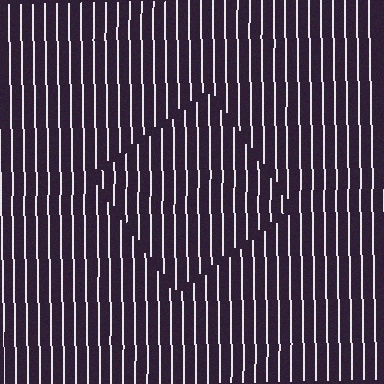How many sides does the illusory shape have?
4 sides — the line-ends trace a square.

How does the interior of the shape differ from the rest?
The interior of the shape contains the same grating, shifted by half a period — the contour is defined by the phase discontinuity where line-ends from the inner and outer gratings abut.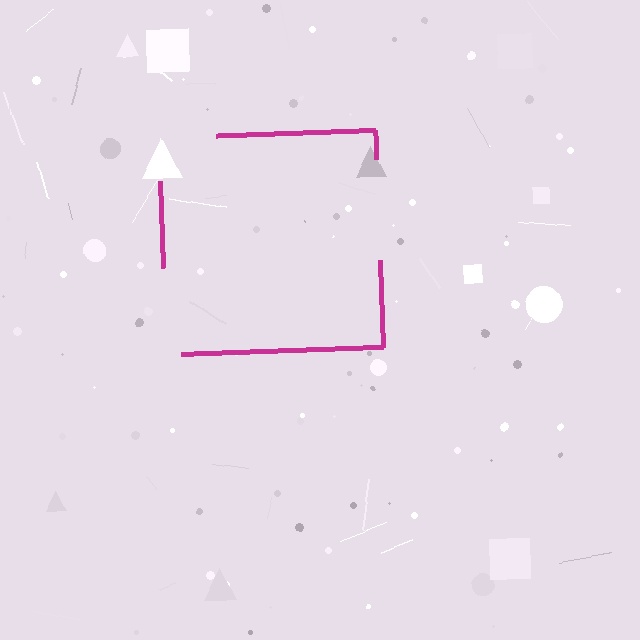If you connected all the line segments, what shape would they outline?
They would outline a square.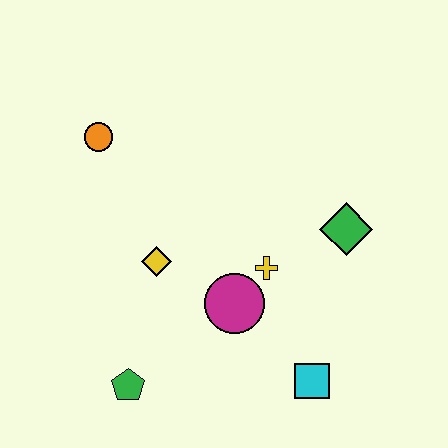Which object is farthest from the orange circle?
The cyan square is farthest from the orange circle.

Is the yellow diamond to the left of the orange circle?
No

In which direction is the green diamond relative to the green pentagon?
The green diamond is to the right of the green pentagon.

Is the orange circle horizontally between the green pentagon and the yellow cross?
No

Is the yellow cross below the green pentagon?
No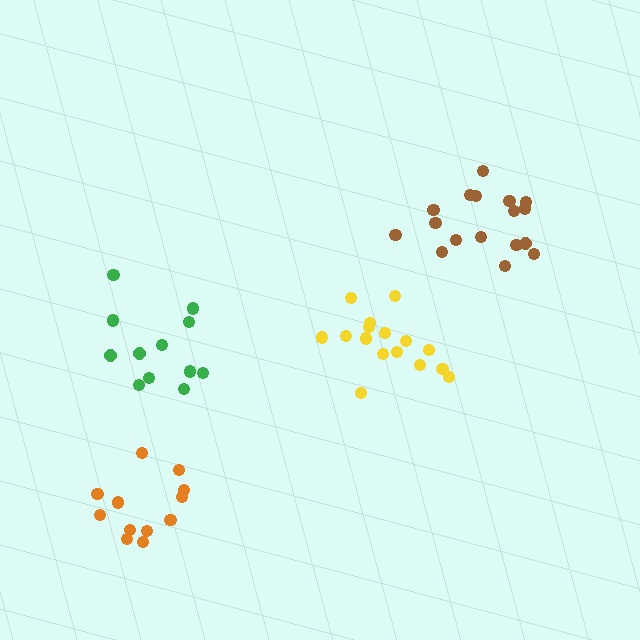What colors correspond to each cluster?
The clusters are colored: yellow, orange, green, brown.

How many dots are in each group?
Group 1: 16 dots, Group 2: 12 dots, Group 3: 12 dots, Group 4: 17 dots (57 total).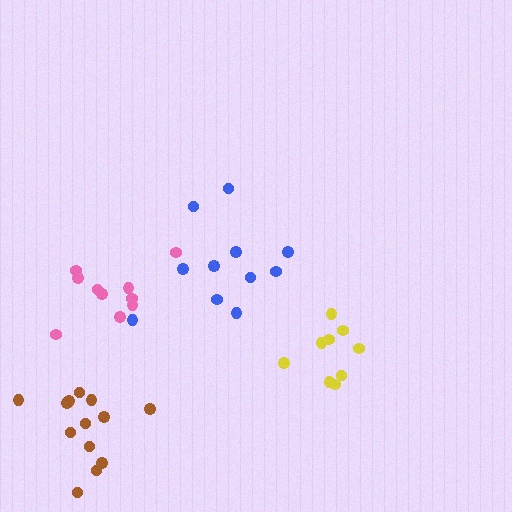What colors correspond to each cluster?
The clusters are colored: brown, pink, yellow, blue.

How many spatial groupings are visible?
There are 4 spatial groupings.